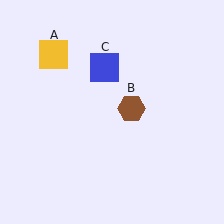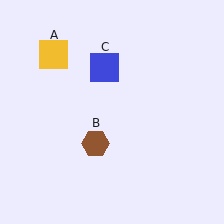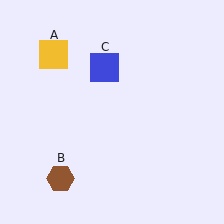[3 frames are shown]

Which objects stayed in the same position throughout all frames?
Yellow square (object A) and blue square (object C) remained stationary.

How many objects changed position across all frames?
1 object changed position: brown hexagon (object B).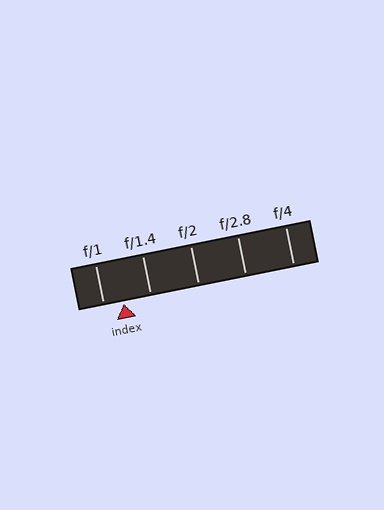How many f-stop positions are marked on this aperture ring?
There are 5 f-stop positions marked.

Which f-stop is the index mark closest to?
The index mark is closest to f/1.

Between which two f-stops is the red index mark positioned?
The index mark is between f/1 and f/1.4.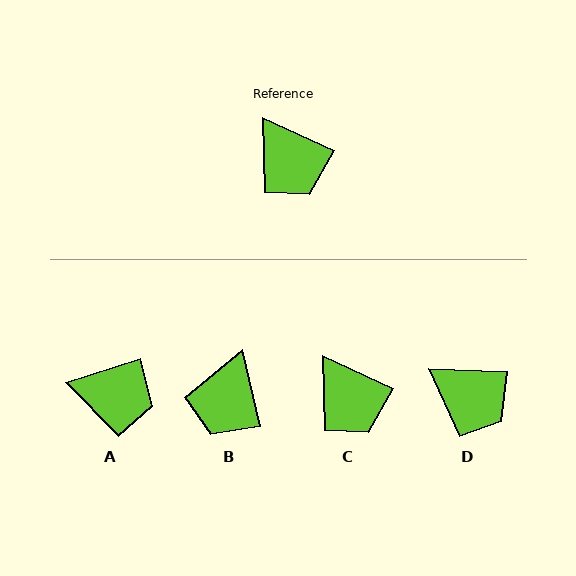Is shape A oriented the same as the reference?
No, it is off by about 43 degrees.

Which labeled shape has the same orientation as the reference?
C.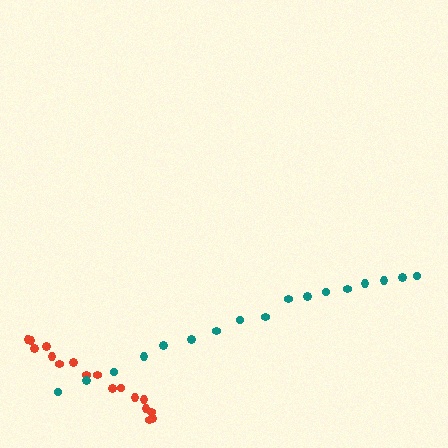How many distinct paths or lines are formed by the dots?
There are 2 distinct paths.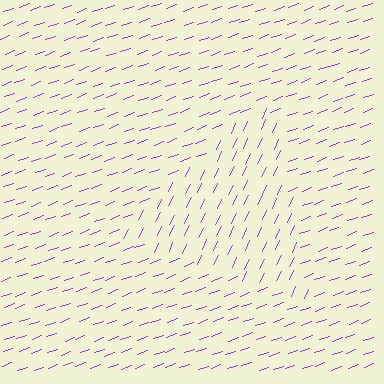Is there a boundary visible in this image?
Yes, there is a texture boundary formed by a change in line orientation.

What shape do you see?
I see a triangle.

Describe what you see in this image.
The image is filled with small purple line segments. A triangle region in the image has lines oriented differently from the surrounding lines, creating a visible texture boundary.